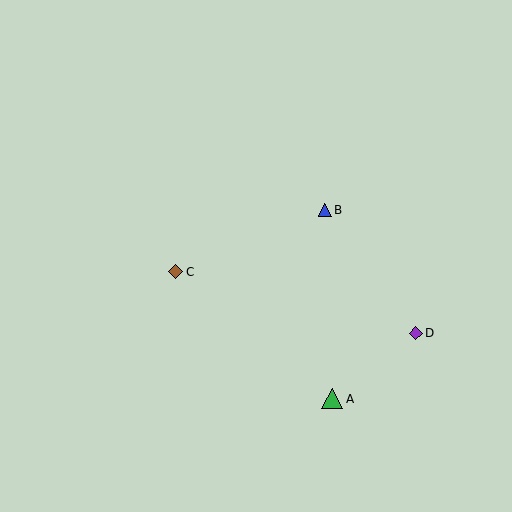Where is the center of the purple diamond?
The center of the purple diamond is at (416, 333).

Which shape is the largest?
The green triangle (labeled A) is the largest.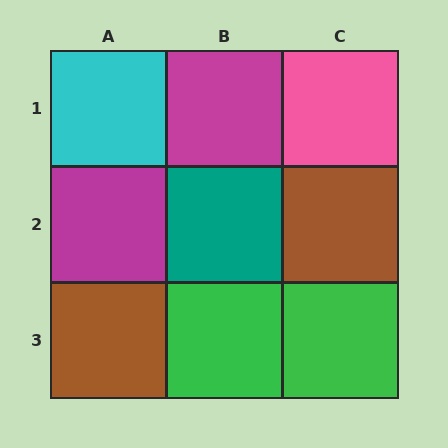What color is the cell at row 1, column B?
Magenta.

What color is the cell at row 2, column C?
Brown.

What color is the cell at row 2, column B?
Teal.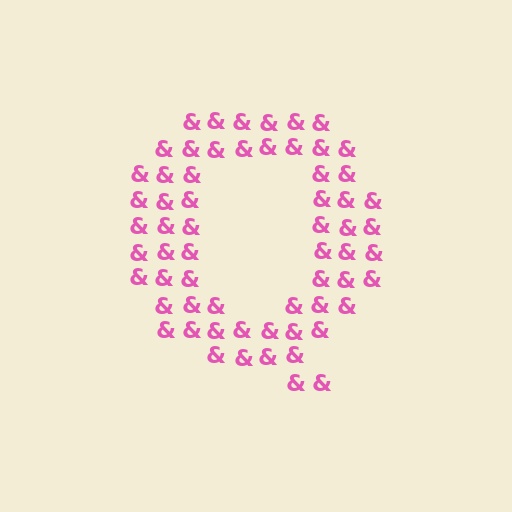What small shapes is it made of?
It is made of small ampersands.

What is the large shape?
The large shape is the letter Q.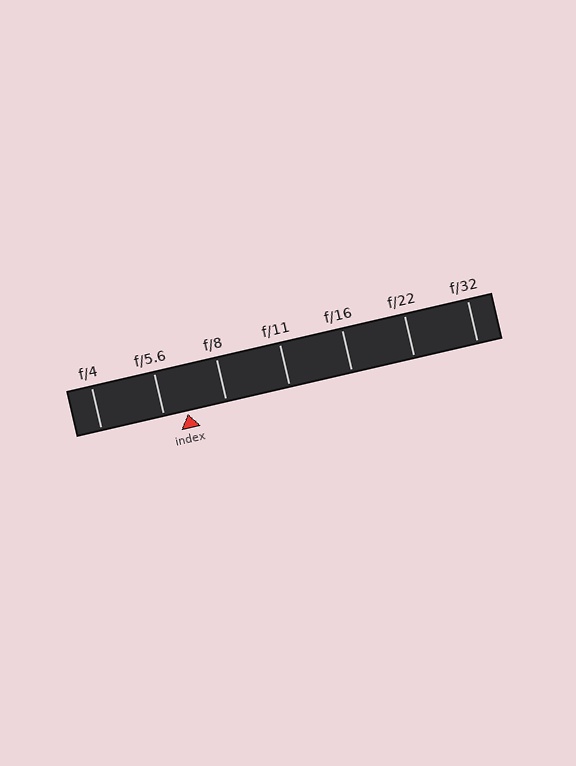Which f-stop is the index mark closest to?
The index mark is closest to f/5.6.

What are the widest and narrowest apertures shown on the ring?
The widest aperture shown is f/4 and the narrowest is f/32.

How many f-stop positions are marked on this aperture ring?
There are 7 f-stop positions marked.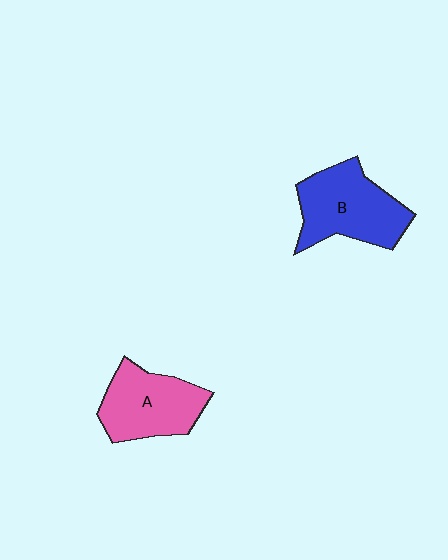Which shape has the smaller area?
Shape A (pink).